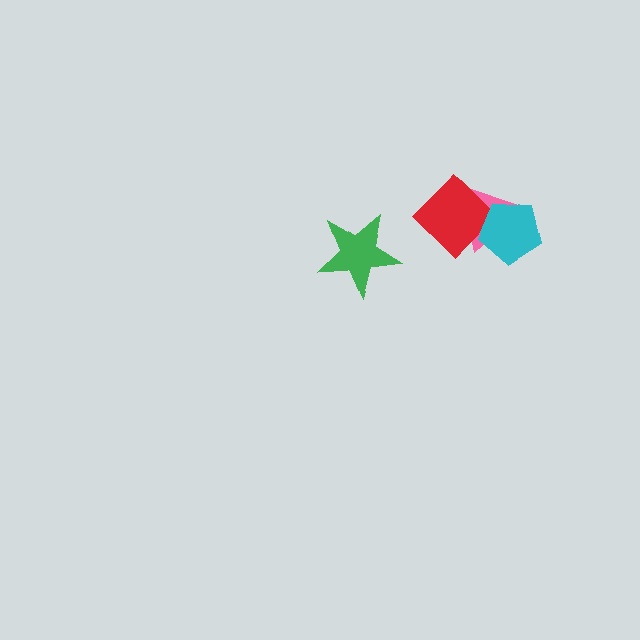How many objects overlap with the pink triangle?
2 objects overlap with the pink triangle.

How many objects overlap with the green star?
0 objects overlap with the green star.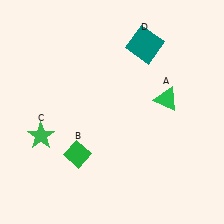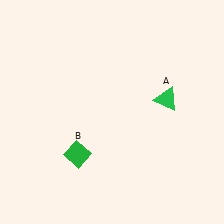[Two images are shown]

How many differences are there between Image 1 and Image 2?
There are 2 differences between the two images.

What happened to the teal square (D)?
The teal square (D) was removed in Image 2. It was in the top-right area of Image 1.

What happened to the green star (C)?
The green star (C) was removed in Image 2. It was in the bottom-left area of Image 1.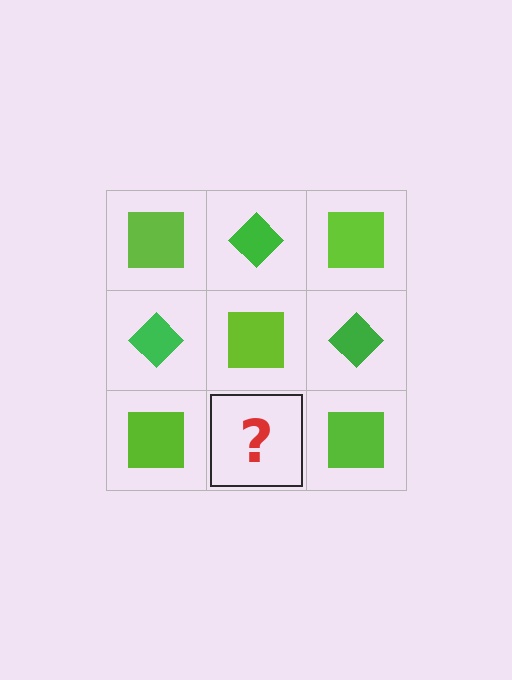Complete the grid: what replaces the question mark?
The question mark should be replaced with a green diamond.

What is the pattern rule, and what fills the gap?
The rule is that it alternates lime square and green diamond in a checkerboard pattern. The gap should be filled with a green diamond.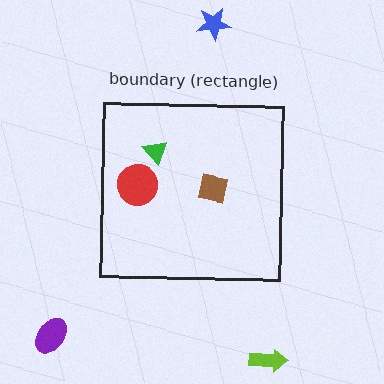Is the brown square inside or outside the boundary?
Inside.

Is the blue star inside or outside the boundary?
Outside.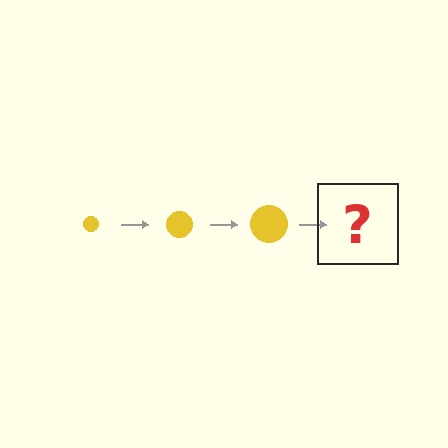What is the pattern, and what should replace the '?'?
The pattern is that the circle gets progressively larger each step. The '?' should be a yellow circle, larger than the previous one.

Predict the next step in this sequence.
The next step is a yellow circle, larger than the previous one.